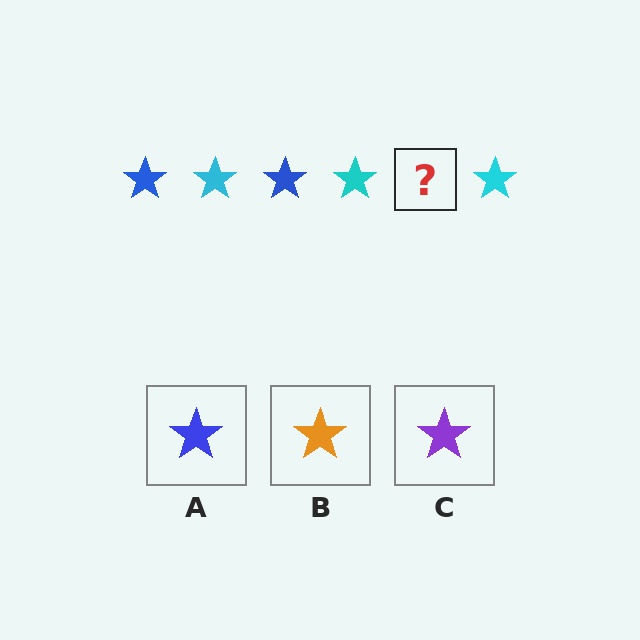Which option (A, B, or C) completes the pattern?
A.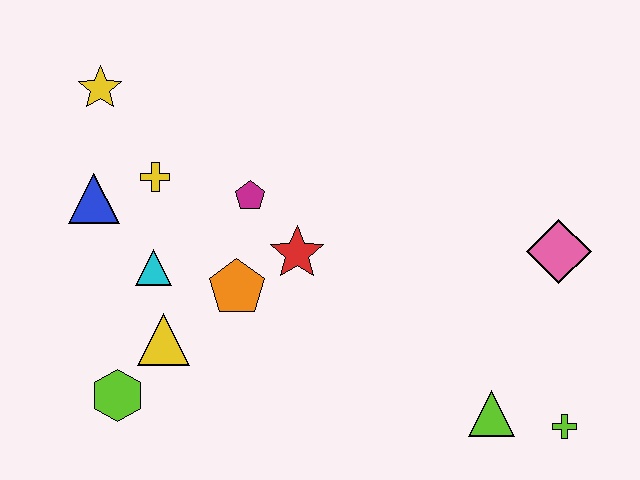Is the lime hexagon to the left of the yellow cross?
Yes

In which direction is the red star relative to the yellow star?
The red star is to the right of the yellow star.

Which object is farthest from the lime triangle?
The yellow star is farthest from the lime triangle.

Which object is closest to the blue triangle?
The yellow cross is closest to the blue triangle.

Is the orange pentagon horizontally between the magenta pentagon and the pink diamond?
No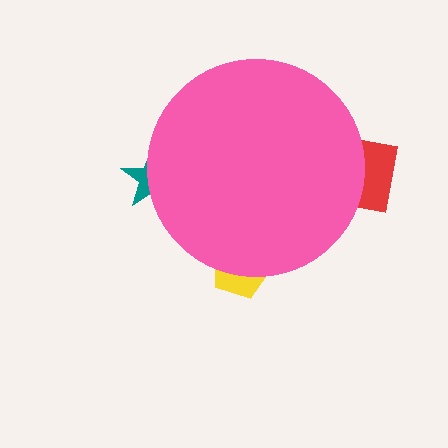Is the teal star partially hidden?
Yes, the teal star is partially hidden behind the pink circle.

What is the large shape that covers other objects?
A pink circle.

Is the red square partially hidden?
Yes, the red square is partially hidden behind the pink circle.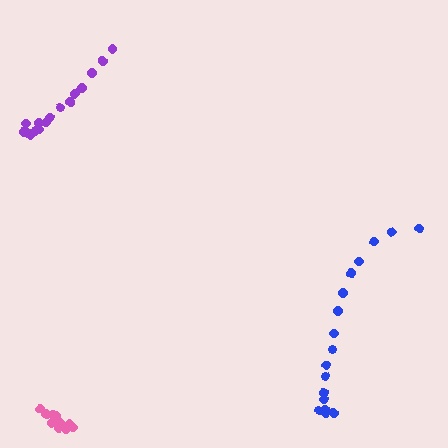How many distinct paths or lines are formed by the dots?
There are 3 distinct paths.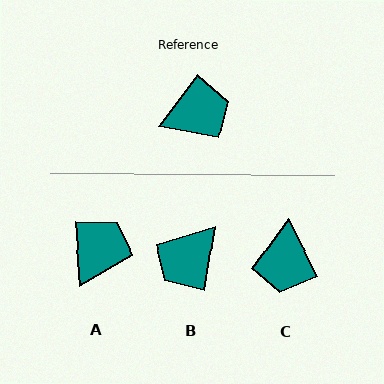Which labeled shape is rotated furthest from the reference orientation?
B, about 152 degrees away.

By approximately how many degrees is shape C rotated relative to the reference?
Approximately 116 degrees clockwise.